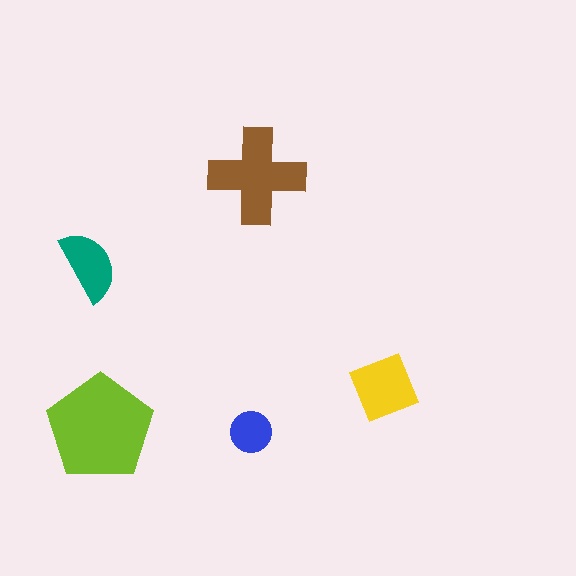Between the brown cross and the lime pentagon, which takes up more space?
The lime pentagon.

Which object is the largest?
The lime pentagon.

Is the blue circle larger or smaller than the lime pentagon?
Smaller.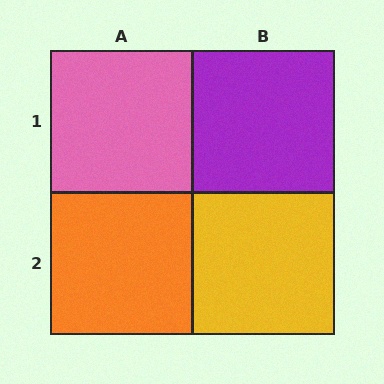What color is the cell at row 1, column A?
Pink.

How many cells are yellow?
1 cell is yellow.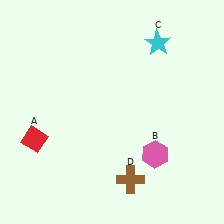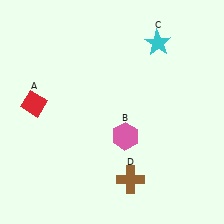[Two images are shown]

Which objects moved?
The objects that moved are: the red diamond (A), the pink hexagon (B).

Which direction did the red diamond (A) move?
The red diamond (A) moved up.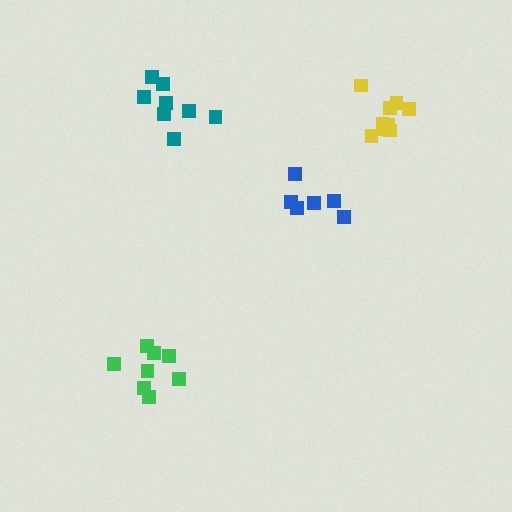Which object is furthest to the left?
The green cluster is leftmost.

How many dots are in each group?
Group 1: 8 dots, Group 2: 8 dots, Group 3: 6 dots, Group 4: 9 dots (31 total).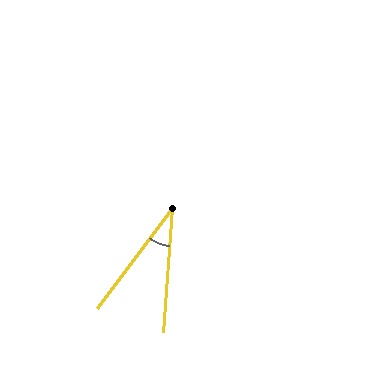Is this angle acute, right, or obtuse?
It is acute.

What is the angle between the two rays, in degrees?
Approximately 33 degrees.